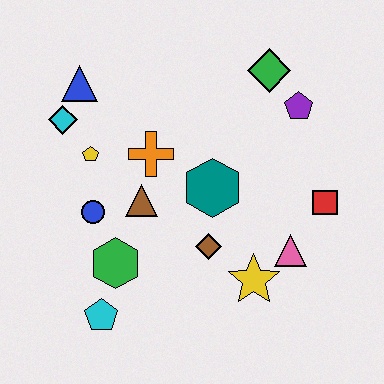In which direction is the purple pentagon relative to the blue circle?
The purple pentagon is to the right of the blue circle.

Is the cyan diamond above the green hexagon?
Yes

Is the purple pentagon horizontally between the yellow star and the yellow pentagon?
No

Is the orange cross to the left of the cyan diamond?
No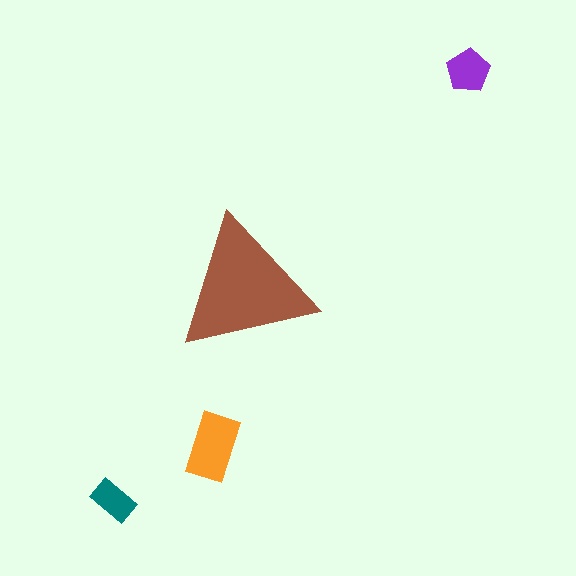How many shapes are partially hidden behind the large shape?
0 shapes are partially hidden.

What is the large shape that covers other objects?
A brown triangle.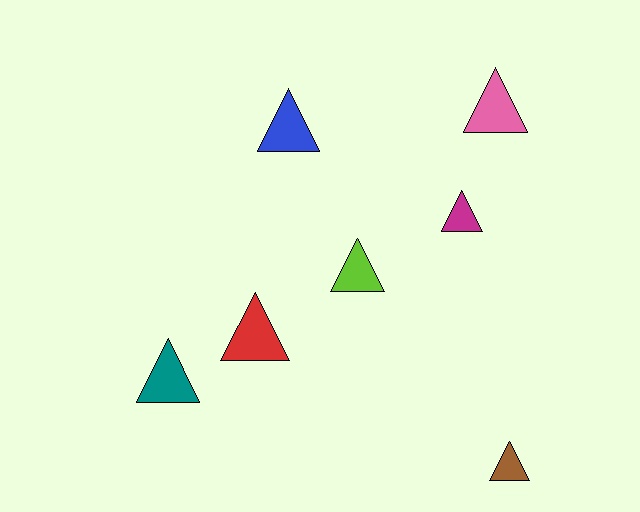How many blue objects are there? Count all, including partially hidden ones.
There is 1 blue object.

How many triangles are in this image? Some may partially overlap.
There are 7 triangles.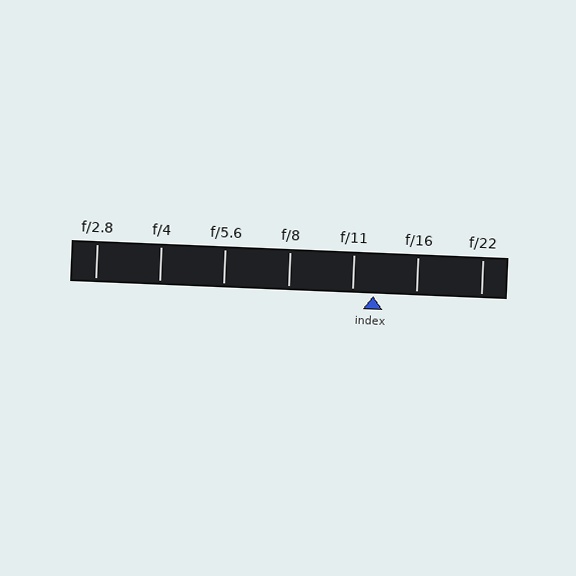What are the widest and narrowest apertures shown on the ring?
The widest aperture shown is f/2.8 and the narrowest is f/22.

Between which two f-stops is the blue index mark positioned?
The index mark is between f/11 and f/16.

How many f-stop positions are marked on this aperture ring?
There are 7 f-stop positions marked.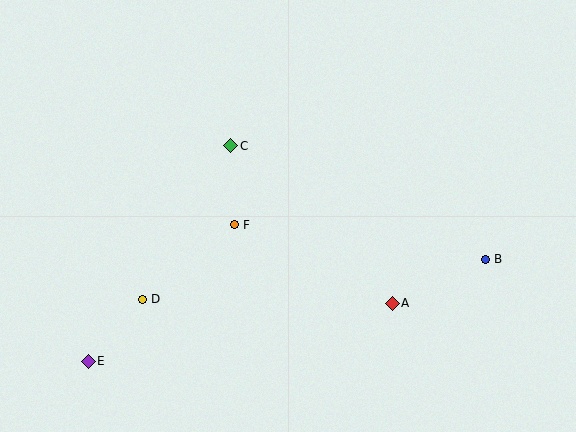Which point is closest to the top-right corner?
Point B is closest to the top-right corner.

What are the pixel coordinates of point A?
Point A is at (392, 303).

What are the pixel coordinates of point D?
Point D is at (142, 299).